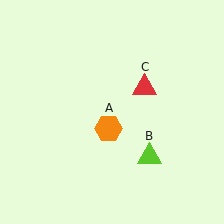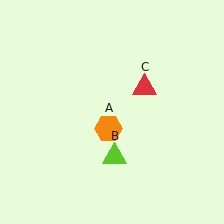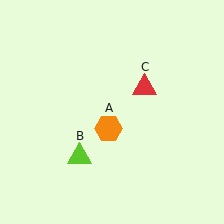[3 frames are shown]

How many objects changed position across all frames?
1 object changed position: lime triangle (object B).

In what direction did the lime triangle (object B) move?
The lime triangle (object B) moved left.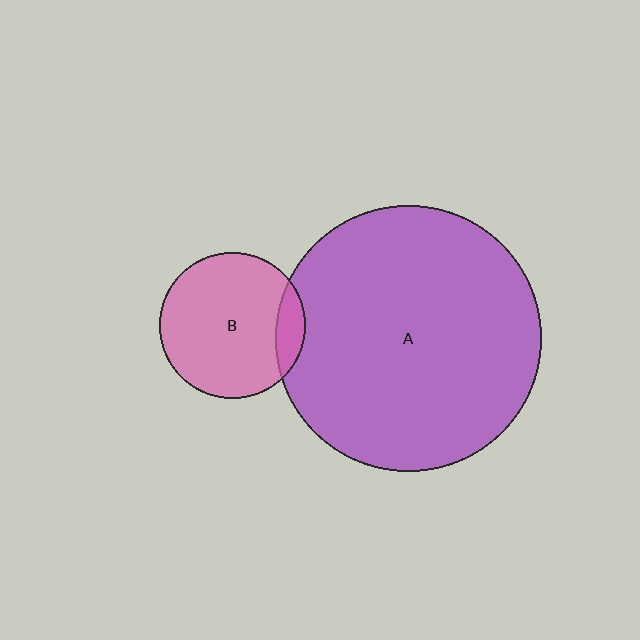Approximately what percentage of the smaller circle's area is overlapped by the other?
Approximately 10%.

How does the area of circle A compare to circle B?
Approximately 3.3 times.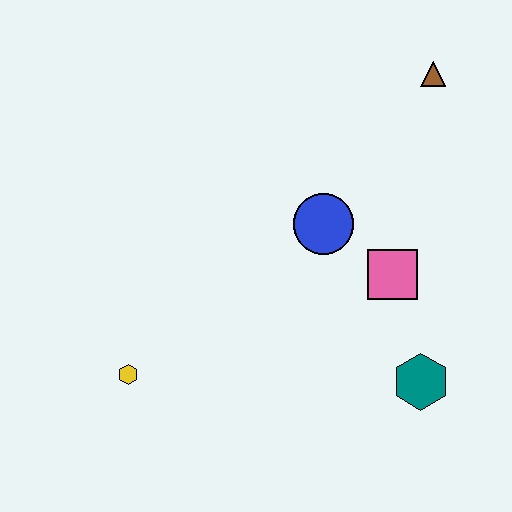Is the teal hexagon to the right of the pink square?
Yes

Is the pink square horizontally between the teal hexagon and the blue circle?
Yes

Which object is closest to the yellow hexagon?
The blue circle is closest to the yellow hexagon.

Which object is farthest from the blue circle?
The yellow hexagon is farthest from the blue circle.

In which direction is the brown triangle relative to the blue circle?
The brown triangle is above the blue circle.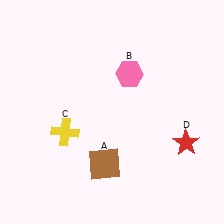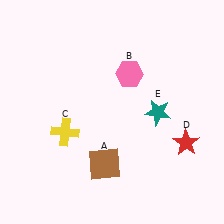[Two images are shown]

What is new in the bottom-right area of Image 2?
A teal star (E) was added in the bottom-right area of Image 2.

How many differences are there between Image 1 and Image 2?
There is 1 difference between the two images.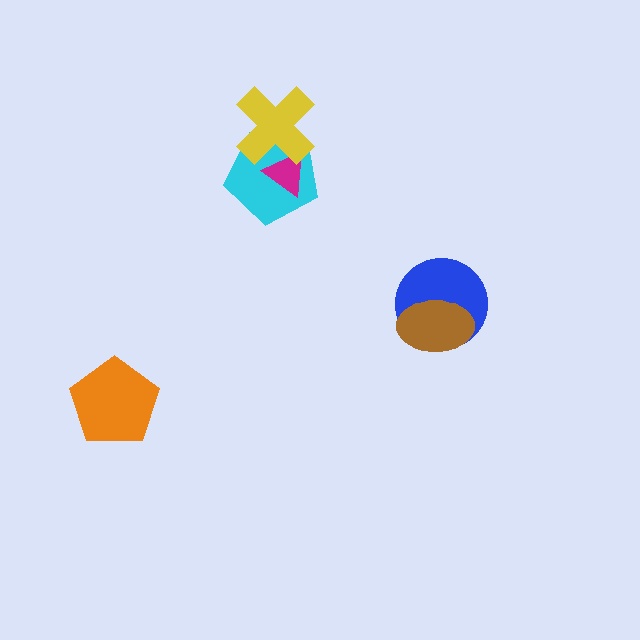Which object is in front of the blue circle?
The brown ellipse is in front of the blue circle.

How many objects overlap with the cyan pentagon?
2 objects overlap with the cyan pentagon.